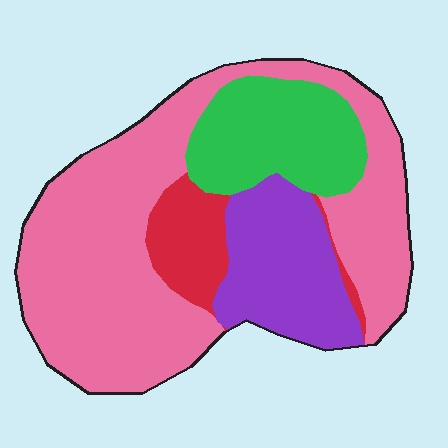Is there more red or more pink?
Pink.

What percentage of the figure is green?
Green takes up about one sixth (1/6) of the figure.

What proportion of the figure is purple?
Purple takes up about one sixth (1/6) of the figure.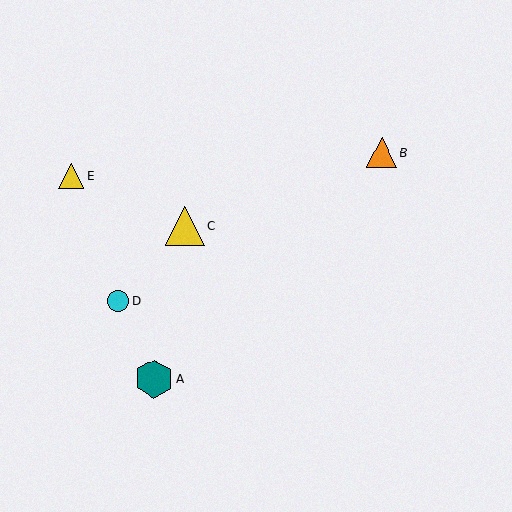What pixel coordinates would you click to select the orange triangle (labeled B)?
Click at (382, 152) to select the orange triangle B.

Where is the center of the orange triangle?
The center of the orange triangle is at (382, 152).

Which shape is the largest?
The yellow triangle (labeled C) is the largest.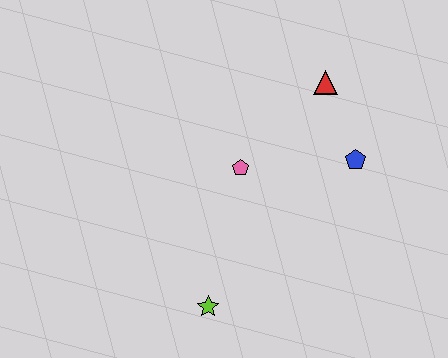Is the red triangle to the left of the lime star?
No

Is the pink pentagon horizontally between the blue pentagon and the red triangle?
No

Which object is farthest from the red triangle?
The lime star is farthest from the red triangle.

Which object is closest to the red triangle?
The blue pentagon is closest to the red triangle.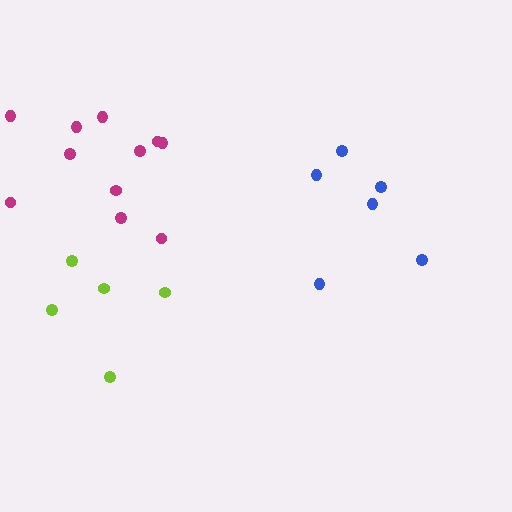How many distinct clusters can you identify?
There are 3 distinct clusters.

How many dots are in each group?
Group 1: 6 dots, Group 2: 11 dots, Group 3: 5 dots (22 total).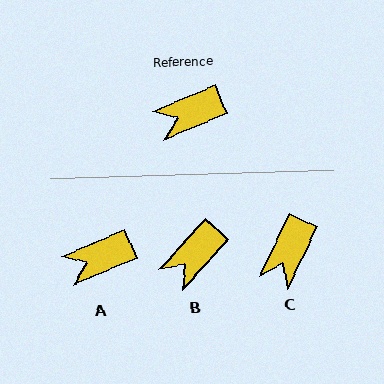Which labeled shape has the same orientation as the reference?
A.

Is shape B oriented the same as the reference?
No, it is off by about 25 degrees.